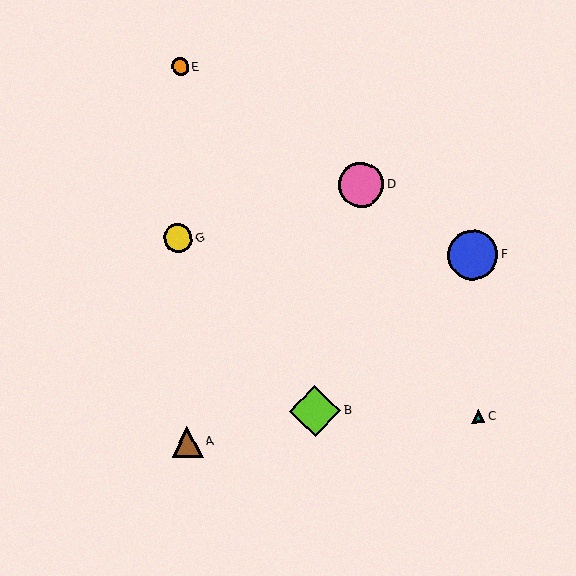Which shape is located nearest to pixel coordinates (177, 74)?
The orange circle (labeled E) at (180, 67) is nearest to that location.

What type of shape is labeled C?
Shape C is a teal triangle.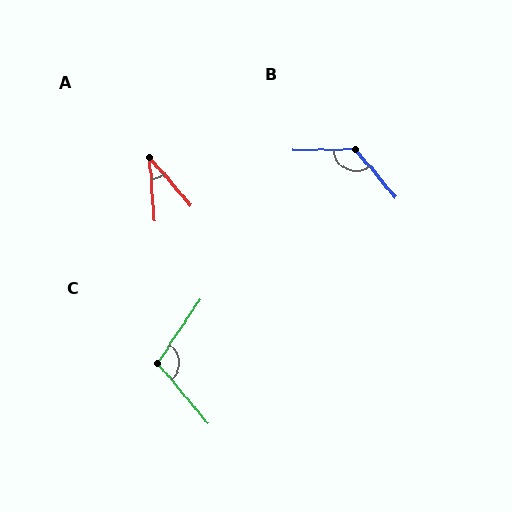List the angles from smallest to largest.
A (36°), C (106°), B (129°).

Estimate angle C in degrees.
Approximately 106 degrees.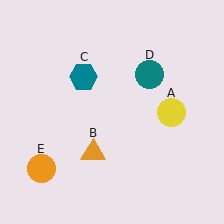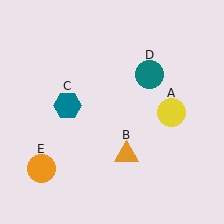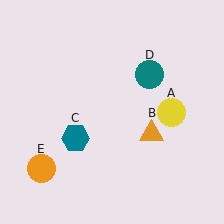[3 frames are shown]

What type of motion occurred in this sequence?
The orange triangle (object B), teal hexagon (object C) rotated counterclockwise around the center of the scene.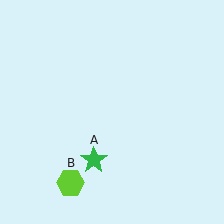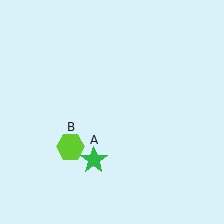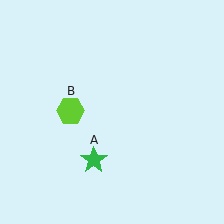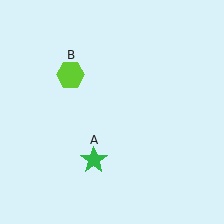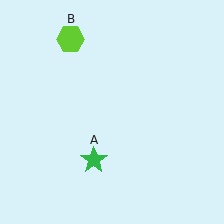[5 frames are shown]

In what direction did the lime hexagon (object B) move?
The lime hexagon (object B) moved up.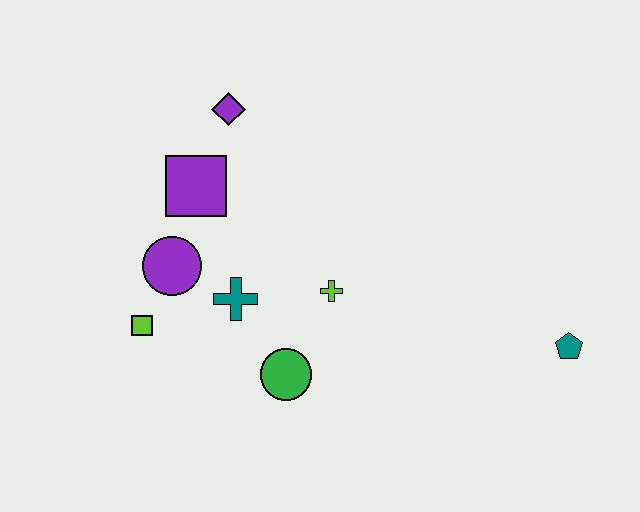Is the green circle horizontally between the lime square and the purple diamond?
No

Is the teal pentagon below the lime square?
Yes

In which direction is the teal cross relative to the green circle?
The teal cross is above the green circle.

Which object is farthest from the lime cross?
The teal pentagon is farthest from the lime cross.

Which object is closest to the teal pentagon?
The lime cross is closest to the teal pentagon.